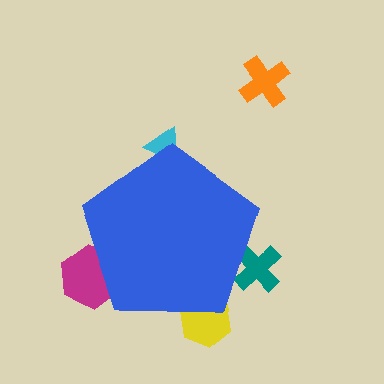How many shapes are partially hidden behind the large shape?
4 shapes are partially hidden.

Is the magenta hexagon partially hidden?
Yes, the magenta hexagon is partially hidden behind the blue pentagon.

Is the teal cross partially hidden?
Yes, the teal cross is partially hidden behind the blue pentagon.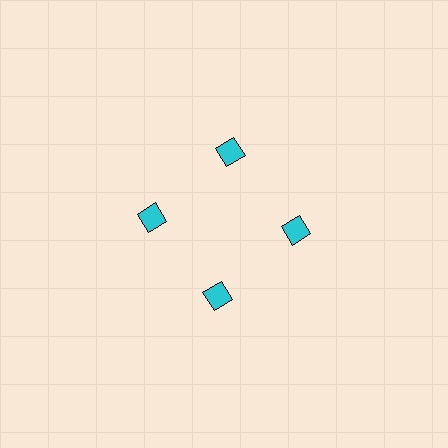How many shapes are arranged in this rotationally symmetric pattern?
There are 4 shapes, arranged in 4 groups of 1.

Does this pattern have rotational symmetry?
Yes, this pattern has 4-fold rotational symmetry. It looks the same after rotating 90 degrees around the center.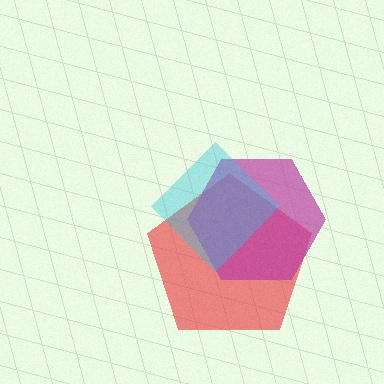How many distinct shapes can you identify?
There are 3 distinct shapes: a red pentagon, a magenta hexagon, a cyan diamond.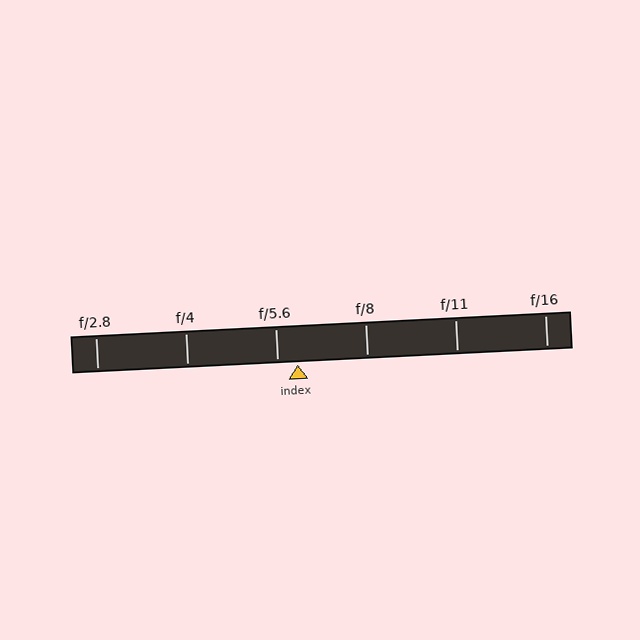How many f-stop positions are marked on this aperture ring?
There are 6 f-stop positions marked.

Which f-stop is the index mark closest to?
The index mark is closest to f/5.6.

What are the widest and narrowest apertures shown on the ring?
The widest aperture shown is f/2.8 and the narrowest is f/16.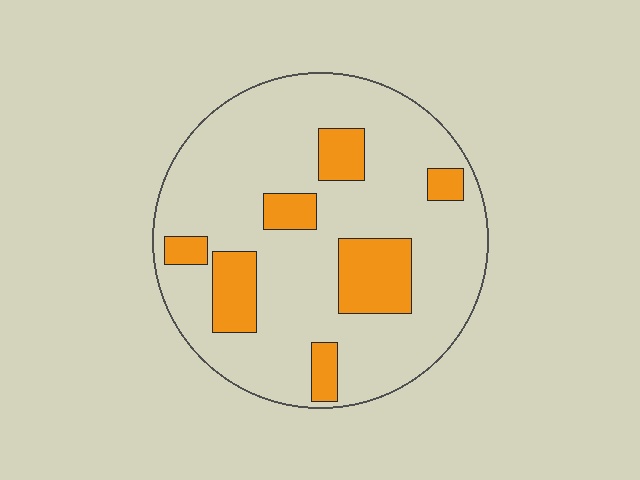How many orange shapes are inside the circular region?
7.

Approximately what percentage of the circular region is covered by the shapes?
Approximately 20%.